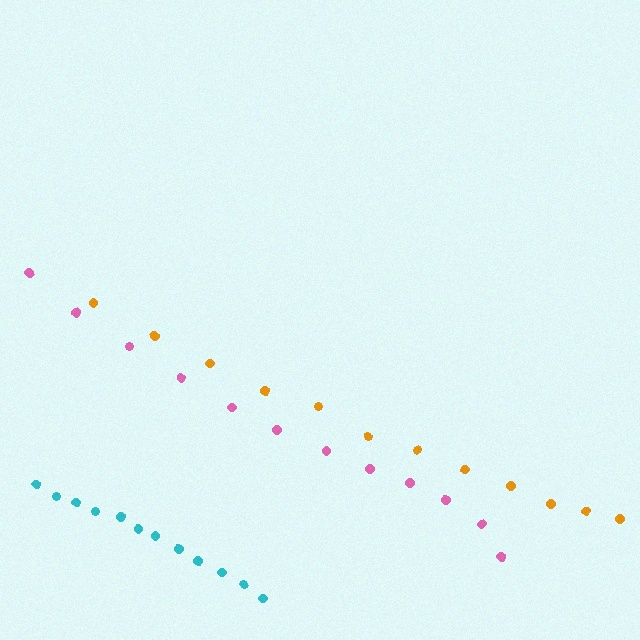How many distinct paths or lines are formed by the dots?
There are 3 distinct paths.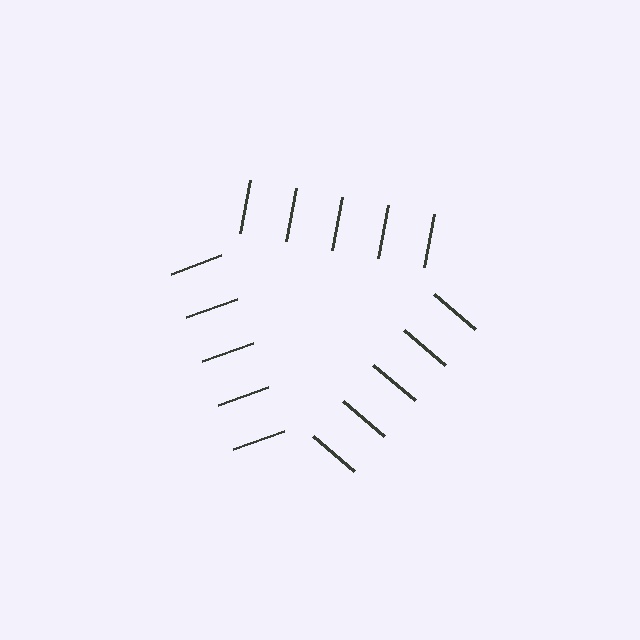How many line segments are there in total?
15 — 5 along each of the 3 edges.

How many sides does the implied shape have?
3 sides — the line-ends trace a triangle.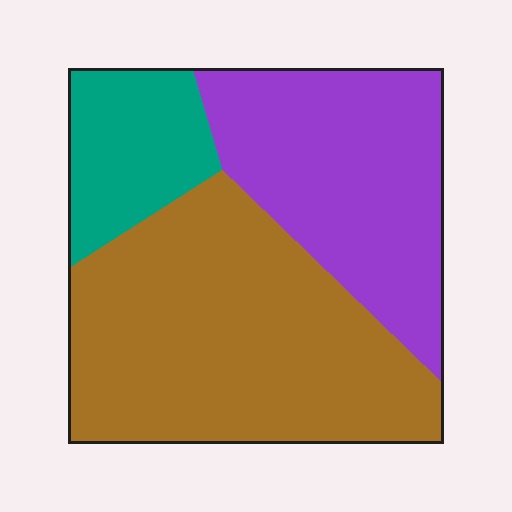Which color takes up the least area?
Teal, at roughly 15%.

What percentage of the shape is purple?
Purple covers 34% of the shape.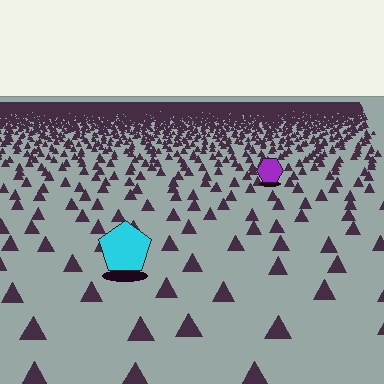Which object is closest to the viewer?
The cyan pentagon is closest. The texture marks near it are larger and more spread out.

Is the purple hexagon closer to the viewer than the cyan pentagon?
No. The cyan pentagon is closer — you can tell from the texture gradient: the ground texture is coarser near it.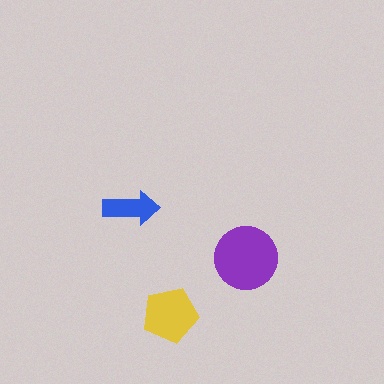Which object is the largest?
The purple circle.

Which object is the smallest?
The blue arrow.